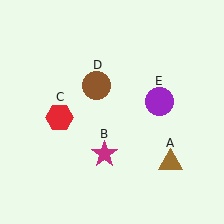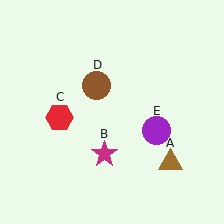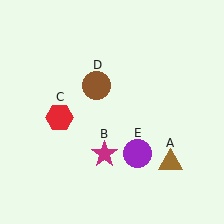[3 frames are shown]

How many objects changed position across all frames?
1 object changed position: purple circle (object E).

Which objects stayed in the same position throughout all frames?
Brown triangle (object A) and magenta star (object B) and red hexagon (object C) and brown circle (object D) remained stationary.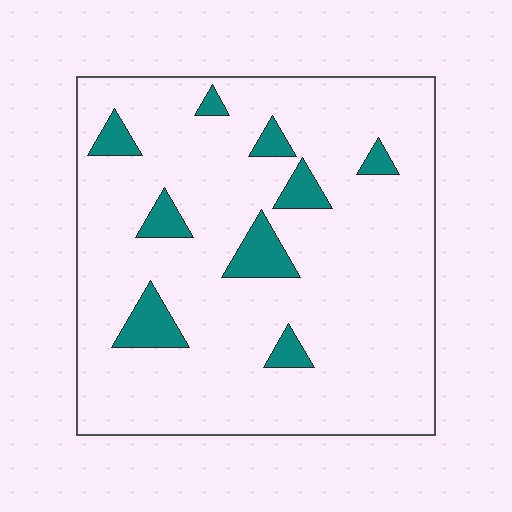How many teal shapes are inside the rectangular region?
9.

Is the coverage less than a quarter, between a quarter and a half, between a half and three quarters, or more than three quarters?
Less than a quarter.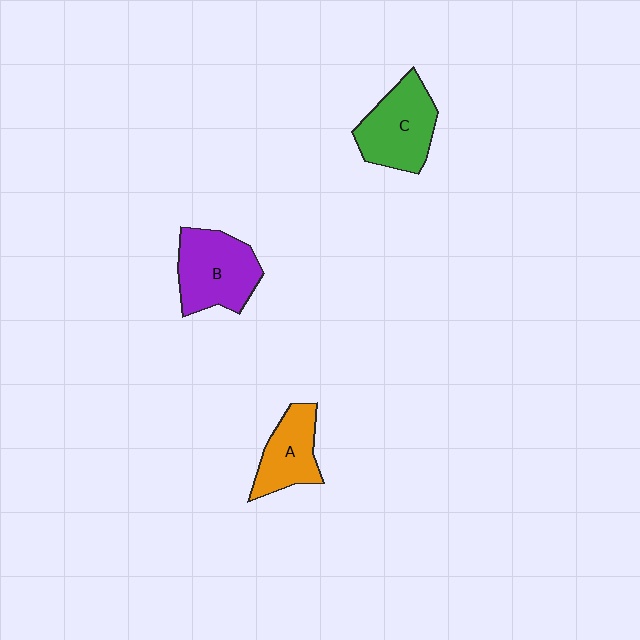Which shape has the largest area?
Shape B (purple).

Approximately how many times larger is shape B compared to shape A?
Approximately 1.4 times.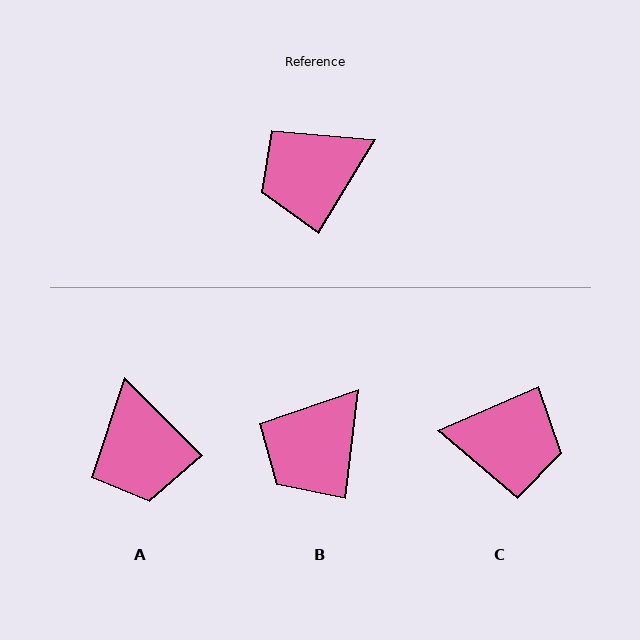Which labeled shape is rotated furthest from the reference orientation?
C, about 145 degrees away.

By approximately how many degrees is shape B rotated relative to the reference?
Approximately 24 degrees counter-clockwise.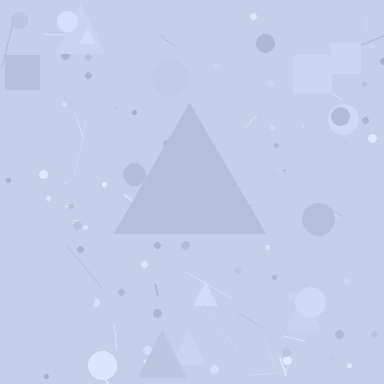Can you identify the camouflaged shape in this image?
The camouflaged shape is a triangle.